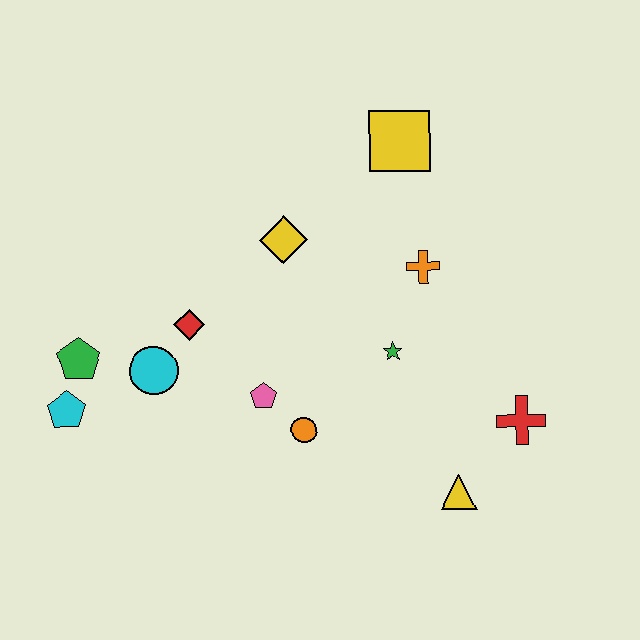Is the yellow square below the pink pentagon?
No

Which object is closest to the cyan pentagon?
The green pentagon is closest to the cyan pentagon.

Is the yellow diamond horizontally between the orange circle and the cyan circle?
Yes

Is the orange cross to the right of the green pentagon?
Yes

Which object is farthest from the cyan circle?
The red cross is farthest from the cyan circle.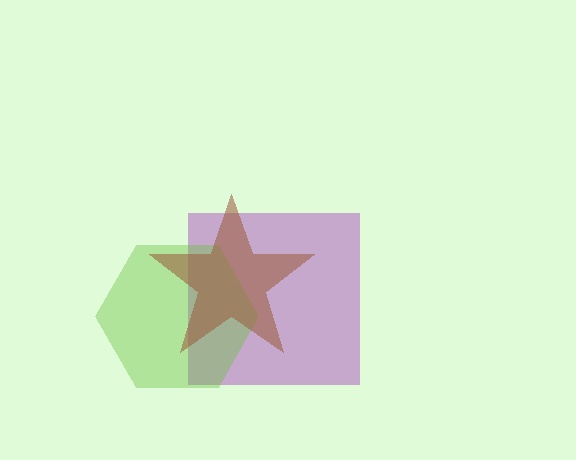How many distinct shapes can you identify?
There are 3 distinct shapes: a purple square, a lime hexagon, a brown star.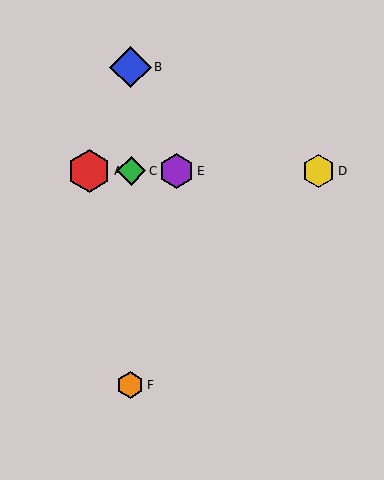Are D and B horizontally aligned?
No, D is at y≈171 and B is at y≈67.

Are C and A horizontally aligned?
Yes, both are at y≈171.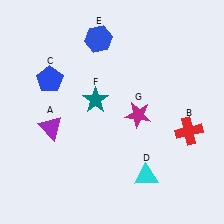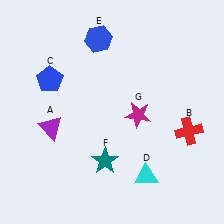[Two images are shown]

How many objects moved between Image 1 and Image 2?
1 object moved between the two images.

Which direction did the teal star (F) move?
The teal star (F) moved down.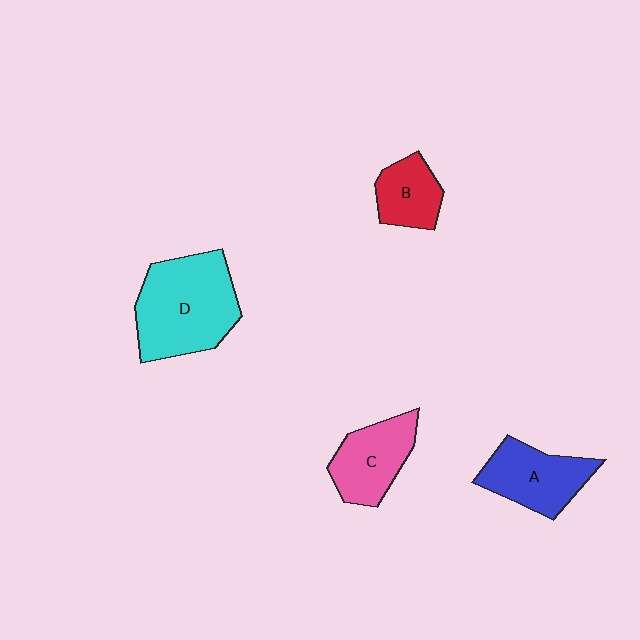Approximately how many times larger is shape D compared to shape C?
Approximately 1.7 times.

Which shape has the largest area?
Shape D (cyan).